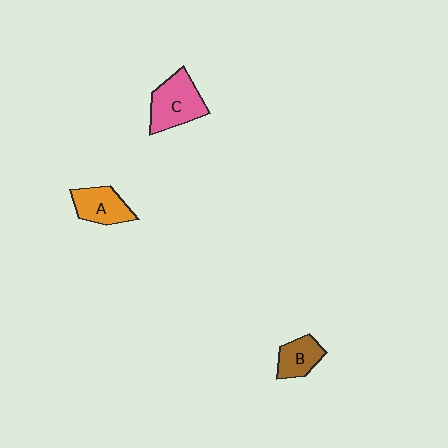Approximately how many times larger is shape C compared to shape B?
Approximately 1.6 times.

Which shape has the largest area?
Shape C (pink).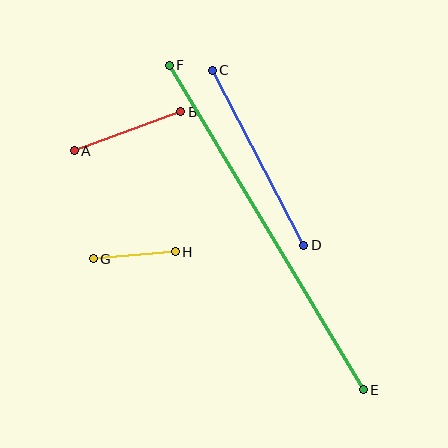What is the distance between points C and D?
The distance is approximately 198 pixels.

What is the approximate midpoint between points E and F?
The midpoint is at approximately (266, 227) pixels.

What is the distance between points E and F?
The distance is approximately 378 pixels.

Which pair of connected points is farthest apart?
Points E and F are farthest apart.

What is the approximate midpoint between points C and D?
The midpoint is at approximately (258, 158) pixels.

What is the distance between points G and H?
The distance is approximately 82 pixels.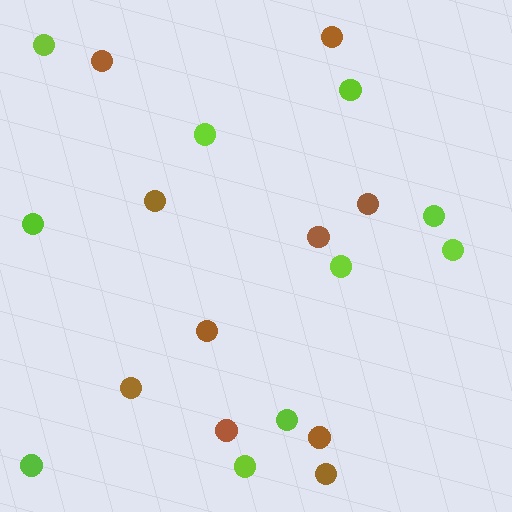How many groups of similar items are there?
There are 2 groups: one group of brown circles (10) and one group of lime circles (10).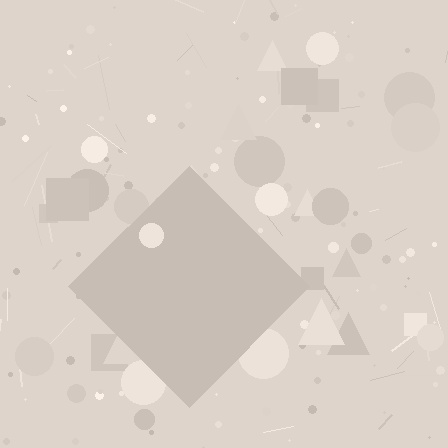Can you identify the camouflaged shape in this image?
The camouflaged shape is a diamond.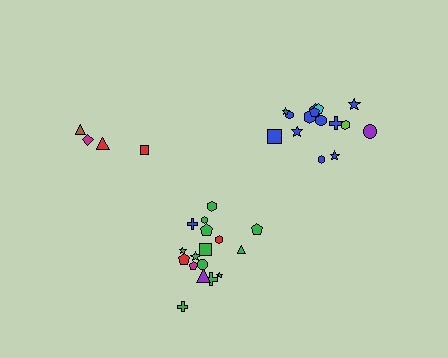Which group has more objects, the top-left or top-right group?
The top-right group.